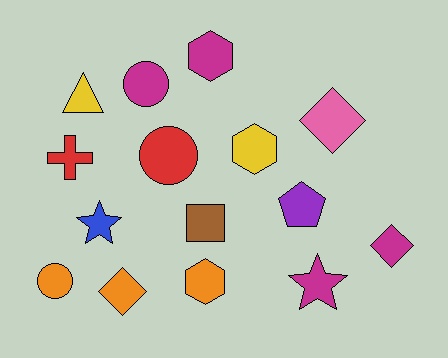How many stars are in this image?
There are 2 stars.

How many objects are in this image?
There are 15 objects.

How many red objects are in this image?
There are 2 red objects.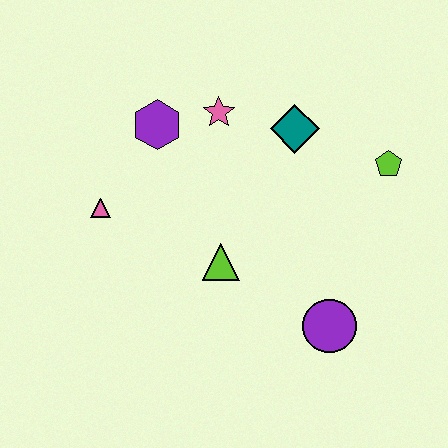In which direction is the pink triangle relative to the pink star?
The pink triangle is to the left of the pink star.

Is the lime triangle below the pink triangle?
Yes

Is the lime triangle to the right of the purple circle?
No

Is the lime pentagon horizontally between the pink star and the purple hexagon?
No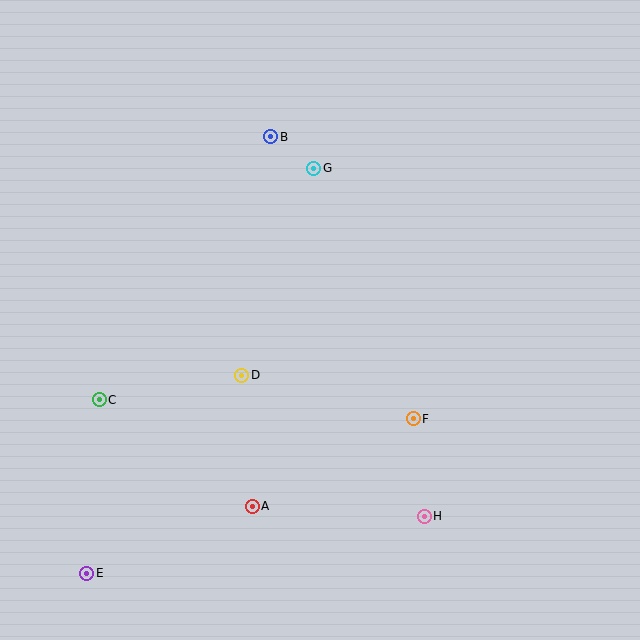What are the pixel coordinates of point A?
Point A is at (252, 506).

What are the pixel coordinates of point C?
Point C is at (99, 400).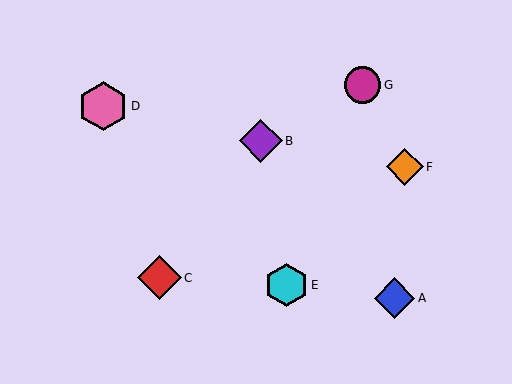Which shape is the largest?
The pink hexagon (labeled D) is the largest.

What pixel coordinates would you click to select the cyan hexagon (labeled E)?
Click at (287, 285) to select the cyan hexagon E.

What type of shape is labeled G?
Shape G is a magenta circle.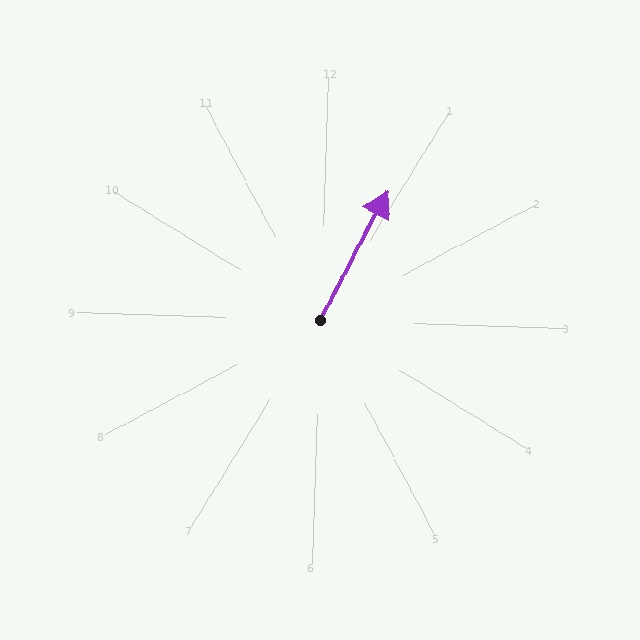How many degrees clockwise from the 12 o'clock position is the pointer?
Approximately 26 degrees.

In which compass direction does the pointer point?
Northeast.